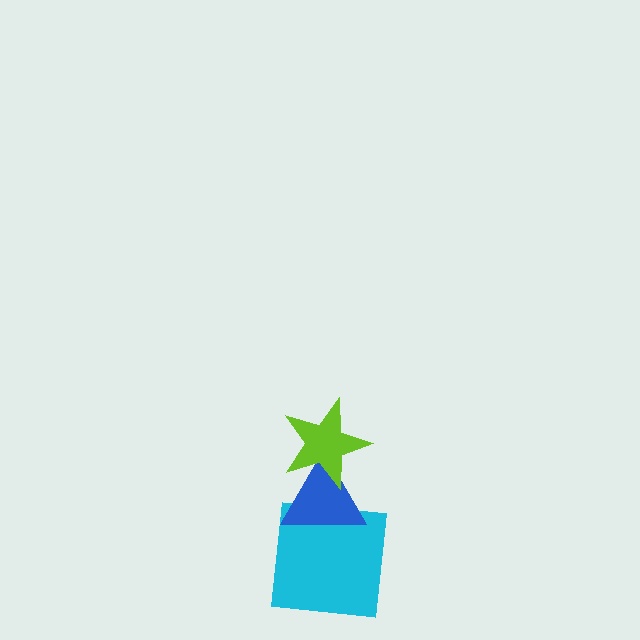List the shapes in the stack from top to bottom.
From top to bottom: the lime star, the blue triangle, the cyan square.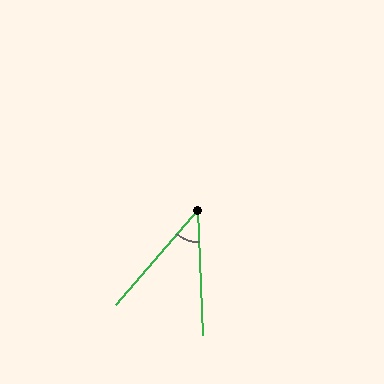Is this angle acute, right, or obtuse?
It is acute.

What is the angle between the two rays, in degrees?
Approximately 43 degrees.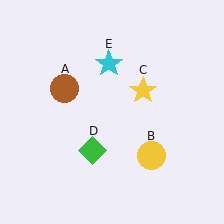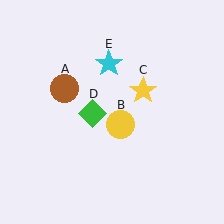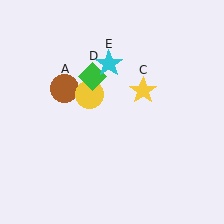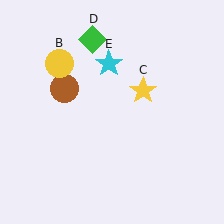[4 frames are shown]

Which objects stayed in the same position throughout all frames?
Brown circle (object A) and yellow star (object C) and cyan star (object E) remained stationary.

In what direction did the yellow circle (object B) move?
The yellow circle (object B) moved up and to the left.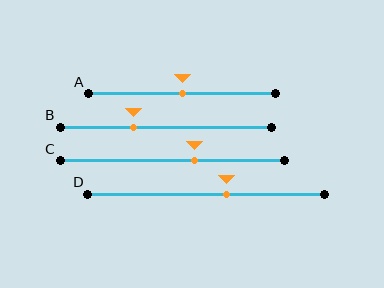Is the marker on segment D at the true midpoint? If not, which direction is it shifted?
No, the marker on segment D is shifted to the right by about 9% of the segment length.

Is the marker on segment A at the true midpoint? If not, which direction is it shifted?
Yes, the marker on segment A is at the true midpoint.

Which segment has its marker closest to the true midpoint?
Segment A has its marker closest to the true midpoint.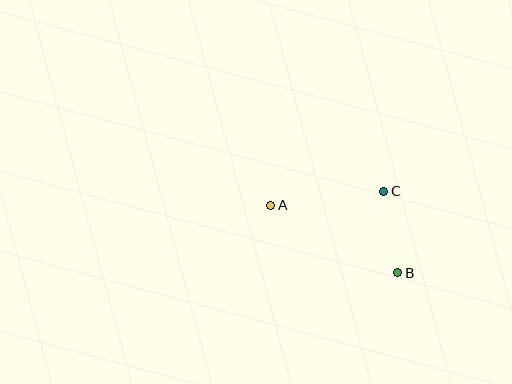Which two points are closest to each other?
Points B and C are closest to each other.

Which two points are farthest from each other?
Points A and B are farthest from each other.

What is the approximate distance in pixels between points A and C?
The distance between A and C is approximately 114 pixels.